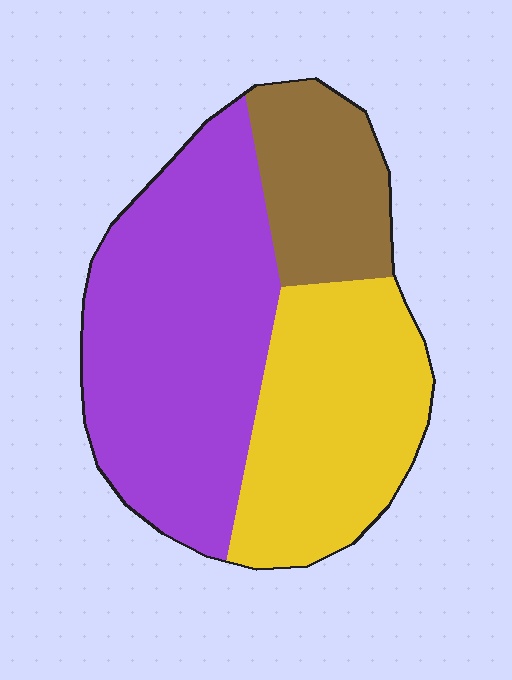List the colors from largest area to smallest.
From largest to smallest: purple, yellow, brown.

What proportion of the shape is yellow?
Yellow covers roughly 35% of the shape.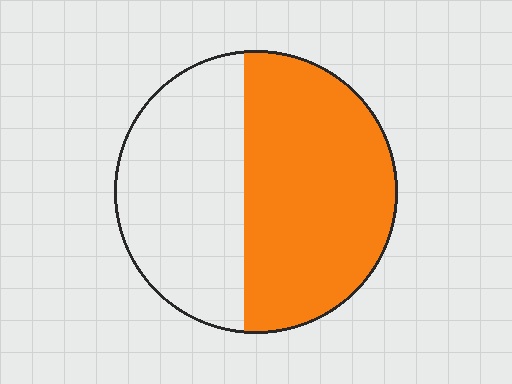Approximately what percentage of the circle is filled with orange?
Approximately 55%.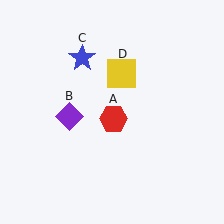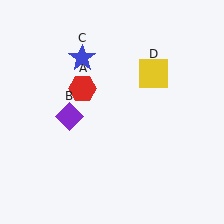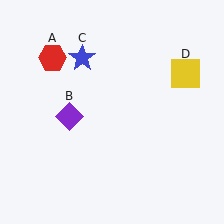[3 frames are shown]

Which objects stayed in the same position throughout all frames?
Purple diamond (object B) and blue star (object C) remained stationary.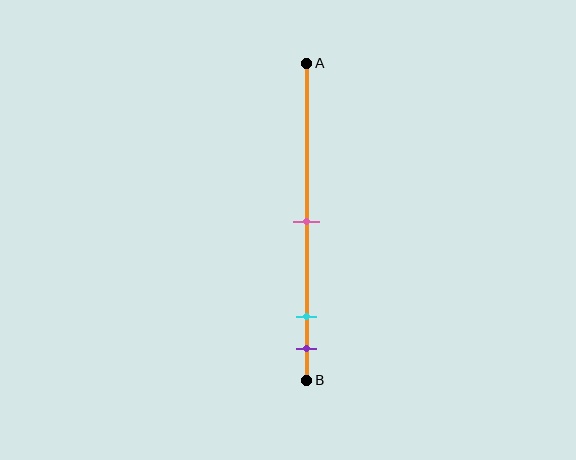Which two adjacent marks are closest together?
The cyan and purple marks are the closest adjacent pair.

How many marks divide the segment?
There are 3 marks dividing the segment.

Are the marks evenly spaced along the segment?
No, the marks are not evenly spaced.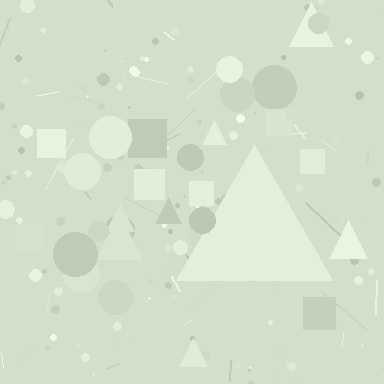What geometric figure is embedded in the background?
A triangle is embedded in the background.